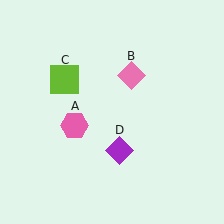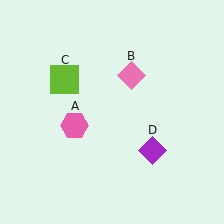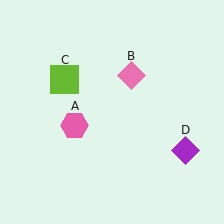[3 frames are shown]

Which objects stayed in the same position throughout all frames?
Pink hexagon (object A) and pink diamond (object B) and lime square (object C) remained stationary.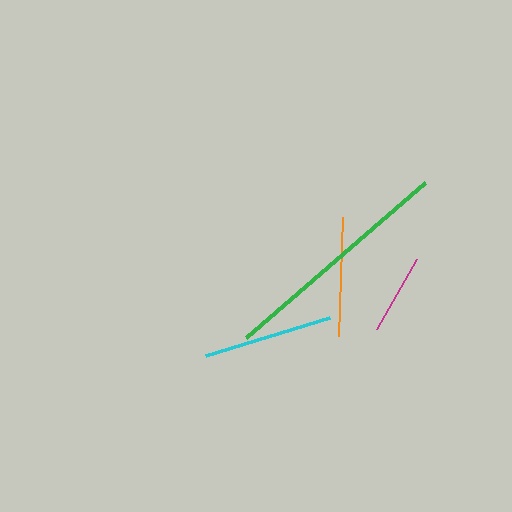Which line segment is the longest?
The green line is the longest at approximately 237 pixels.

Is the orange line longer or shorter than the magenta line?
The orange line is longer than the magenta line.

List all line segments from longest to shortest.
From longest to shortest: green, cyan, orange, magenta.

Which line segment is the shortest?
The magenta line is the shortest at approximately 80 pixels.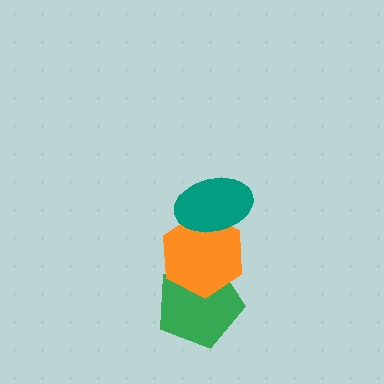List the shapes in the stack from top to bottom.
From top to bottom: the teal ellipse, the orange hexagon, the green pentagon.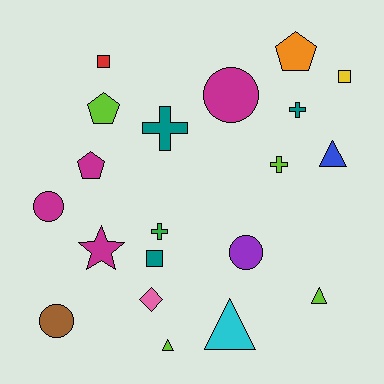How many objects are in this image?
There are 20 objects.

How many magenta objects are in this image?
There are 4 magenta objects.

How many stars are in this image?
There is 1 star.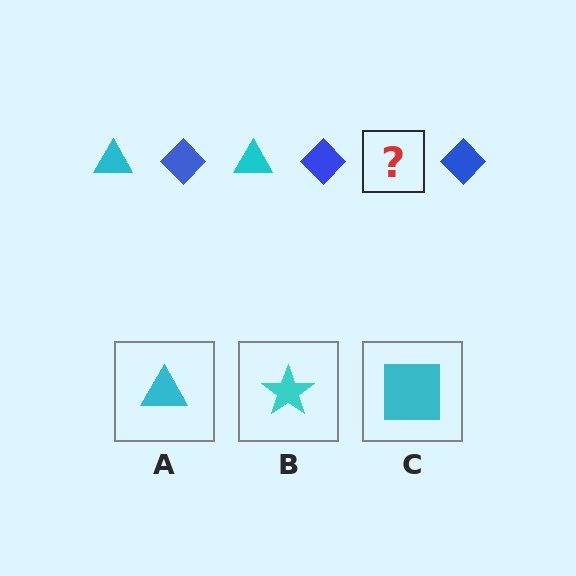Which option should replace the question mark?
Option A.